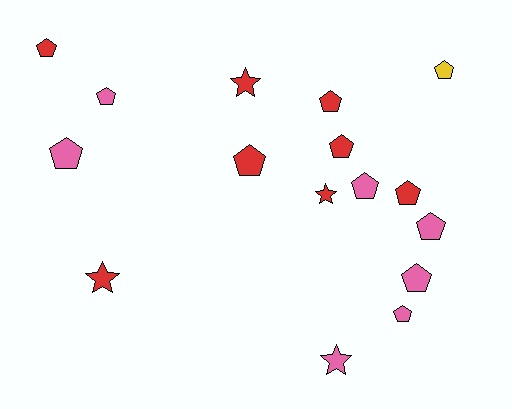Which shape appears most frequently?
Pentagon, with 12 objects.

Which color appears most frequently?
Red, with 8 objects.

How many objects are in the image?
There are 16 objects.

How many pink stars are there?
There is 1 pink star.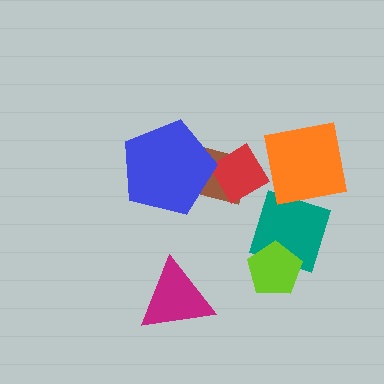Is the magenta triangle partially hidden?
No, no other shape covers it.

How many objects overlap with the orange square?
0 objects overlap with the orange square.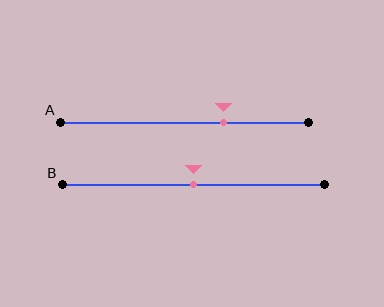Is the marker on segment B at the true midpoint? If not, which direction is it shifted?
Yes, the marker on segment B is at the true midpoint.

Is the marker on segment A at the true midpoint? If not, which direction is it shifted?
No, the marker on segment A is shifted to the right by about 16% of the segment length.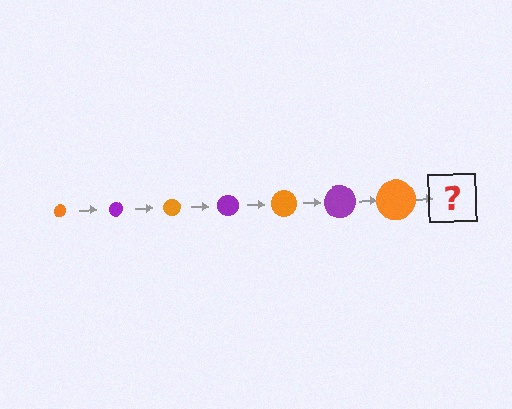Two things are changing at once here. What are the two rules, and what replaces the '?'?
The two rules are that the circle grows larger each step and the color cycles through orange and purple. The '?' should be a purple circle, larger than the previous one.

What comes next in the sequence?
The next element should be a purple circle, larger than the previous one.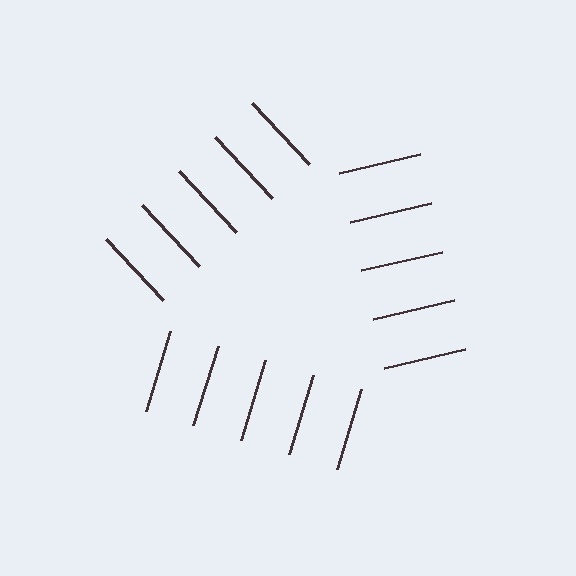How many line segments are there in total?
15 — 5 along each of the 3 edges.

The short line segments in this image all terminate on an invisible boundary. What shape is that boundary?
An illusory triangle — the line segments terminate on its edges but no continuous stroke is drawn.